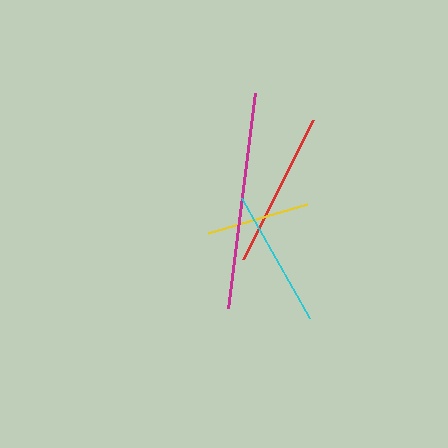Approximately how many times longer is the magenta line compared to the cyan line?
The magenta line is approximately 1.6 times the length of the cyan line.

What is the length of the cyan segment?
The cyan segment is approximately 138 pixels long.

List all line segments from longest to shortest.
From longest to shortest: magenta, red, cyan, yellow.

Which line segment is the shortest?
The yellow line is the shortest at approximately 104 pixels.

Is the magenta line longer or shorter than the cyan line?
The magenta line is longer than the cyan line.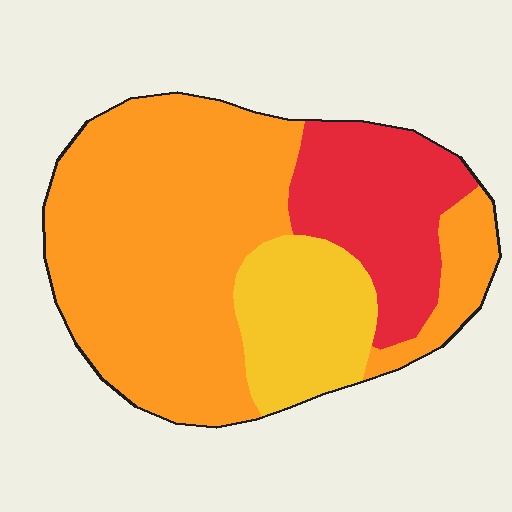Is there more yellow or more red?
Red.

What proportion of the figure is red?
Red takes up between a sixth and a third of the figure.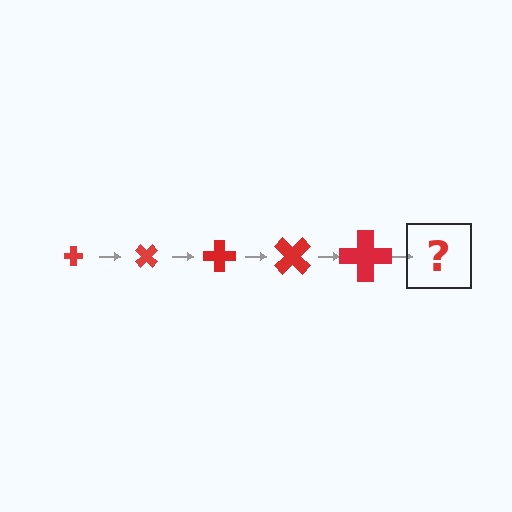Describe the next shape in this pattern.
It should be a cross, larger than the previous one and rotated 225 degrees from the start.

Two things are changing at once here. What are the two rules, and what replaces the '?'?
The two rules are that the cross grows larger each step and it rotates 45 degrees each step. The '?' should be a cross, larger than the previous one and rotated 225 degrees from the start.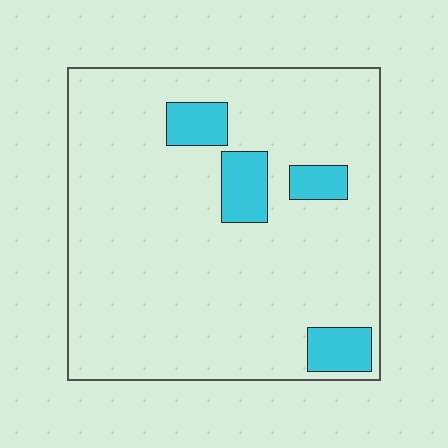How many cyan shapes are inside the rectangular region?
4.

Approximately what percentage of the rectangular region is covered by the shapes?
Approximately 10%.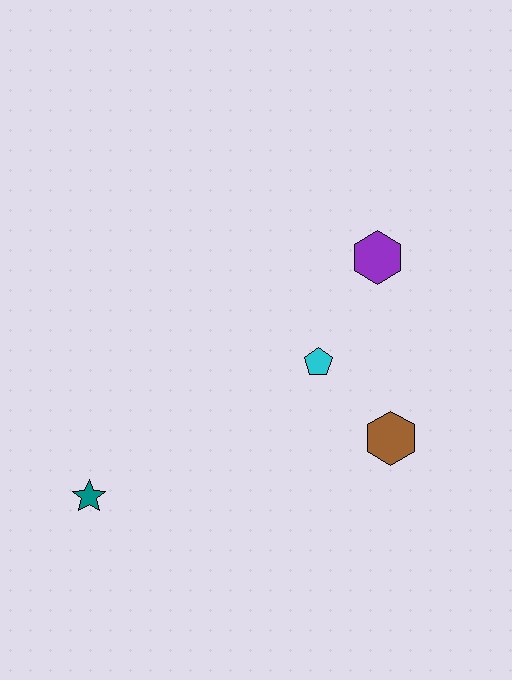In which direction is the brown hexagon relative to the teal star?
The brown hexagon is to the right of the teal star.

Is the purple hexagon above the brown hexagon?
Yes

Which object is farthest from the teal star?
The purple hexagon is farthest from the teal star.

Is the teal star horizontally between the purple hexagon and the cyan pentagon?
No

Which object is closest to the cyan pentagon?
The brown hexagon is closest to the cyan pentagon.